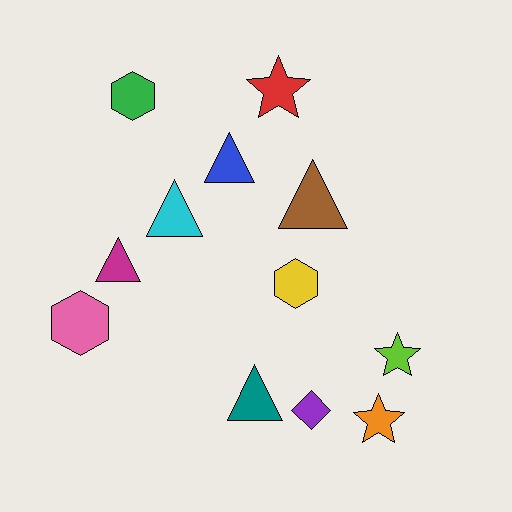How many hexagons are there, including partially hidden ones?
There are 3 hexagons.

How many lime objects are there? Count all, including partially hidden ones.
There is 1 lime object.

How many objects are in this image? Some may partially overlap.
There are 12 objects.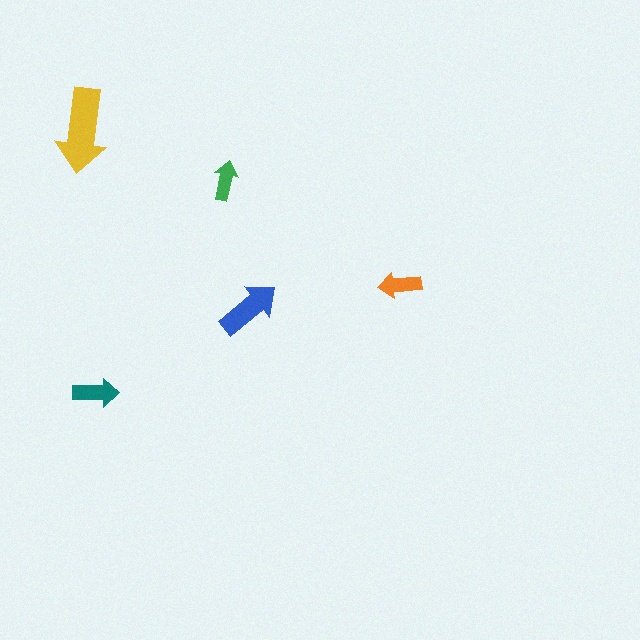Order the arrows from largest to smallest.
the yellow one, the blue one, the teal one, the orange one, the green one.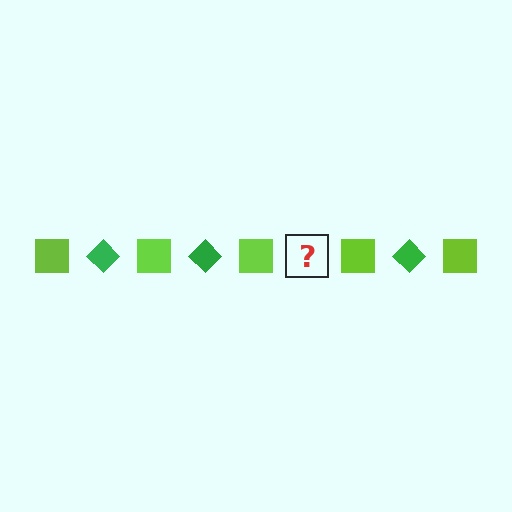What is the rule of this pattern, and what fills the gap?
The rule is that the pattern alternates between lime square and green diamond. The gap should be filled with a green diamond.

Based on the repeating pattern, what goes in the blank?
The blank should be a green diamond.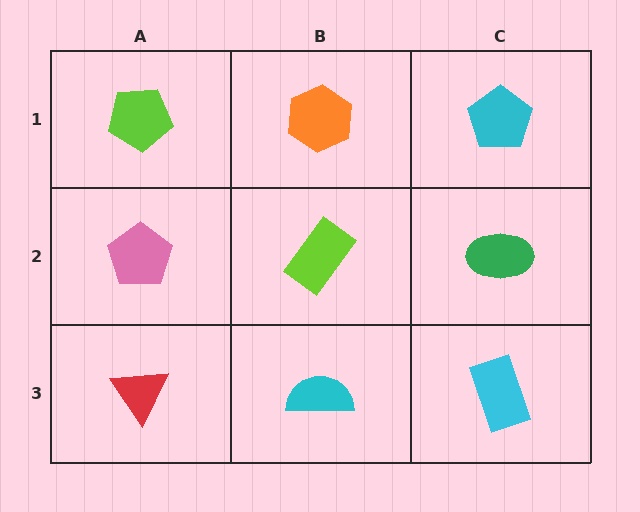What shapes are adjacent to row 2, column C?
A cyan pentagon (row 1, column C), a cyan rectangle (row 3, column C), a lime rectangle (row 2, column B).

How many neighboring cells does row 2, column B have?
4.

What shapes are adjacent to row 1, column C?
A green ellipse (row 2, column C), an orange hexagon (row 1, column B).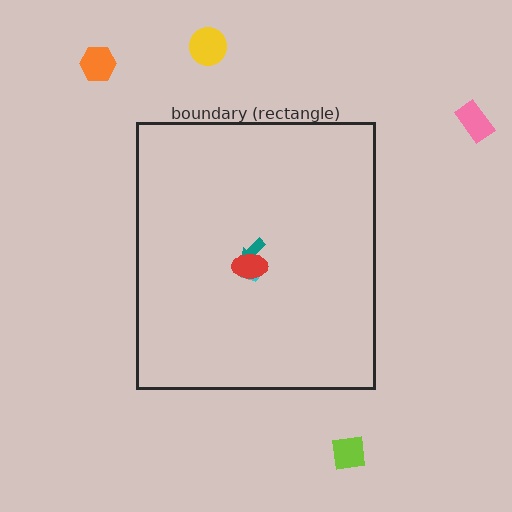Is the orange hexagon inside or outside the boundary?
Outside.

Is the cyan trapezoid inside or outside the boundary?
Inside.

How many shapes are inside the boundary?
3 inside, 4 outside.